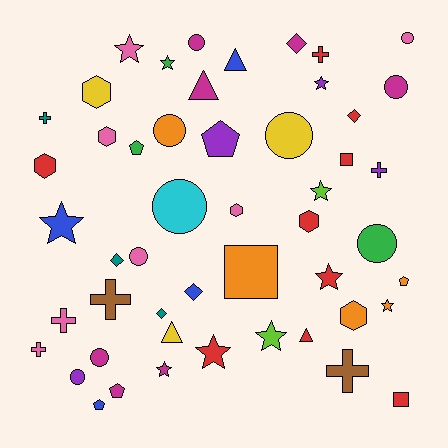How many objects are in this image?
There are 50 objects.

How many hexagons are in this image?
There are 6 hexagons.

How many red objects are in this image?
There are 9 red objects.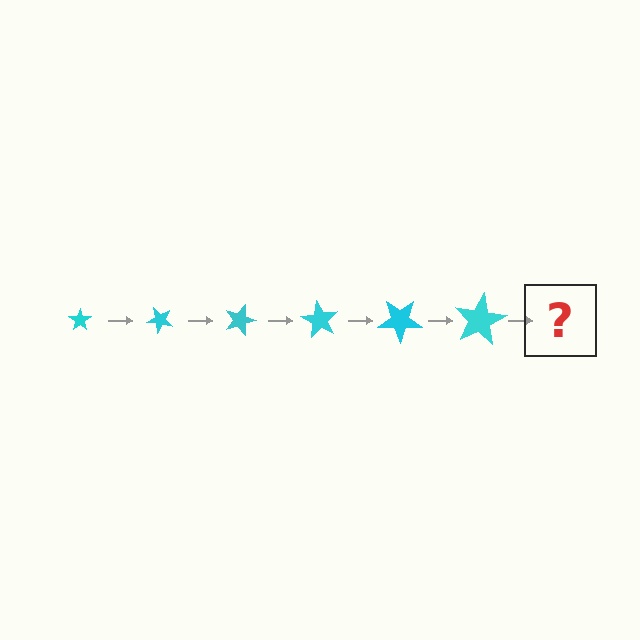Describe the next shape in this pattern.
It should be a star, larger than the previous one and rotated 270 degrees from the start.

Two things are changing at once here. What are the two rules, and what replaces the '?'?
The two rules are that the star grows larger each step and it rotates 45 degrees each step. The '?' should be a star, larger than the previous one and rotated 270 degrees from the start.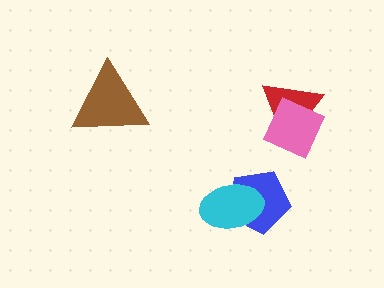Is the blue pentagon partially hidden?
Yes, it is partially covered by another shape.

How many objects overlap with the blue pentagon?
1 object overlaps with the blue pentagon.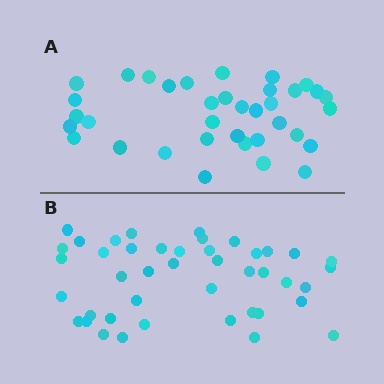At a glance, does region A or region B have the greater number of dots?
Region B (the bottom region) has more dots.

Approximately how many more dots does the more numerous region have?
Region B has roughly 8 or so more dots than region A.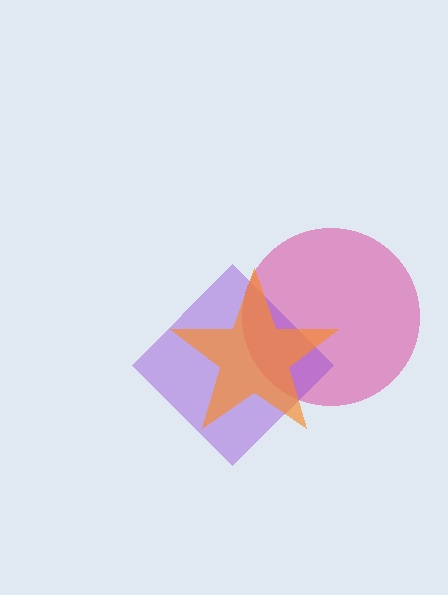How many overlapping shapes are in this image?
There are 3 overlapping shapes in the image.